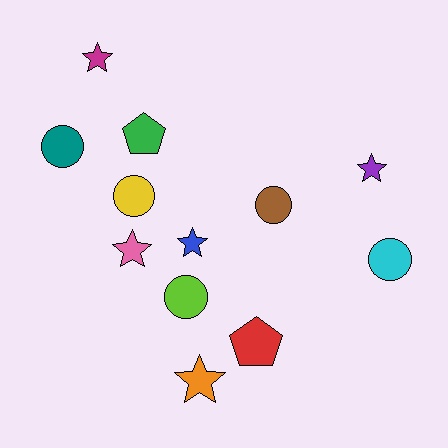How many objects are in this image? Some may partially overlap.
There are 12 objects.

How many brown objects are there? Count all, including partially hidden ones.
There is 1 brown object.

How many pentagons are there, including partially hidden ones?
There are 2 pentagons.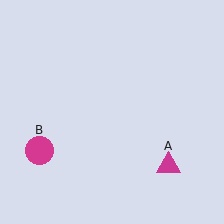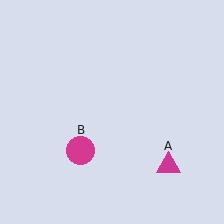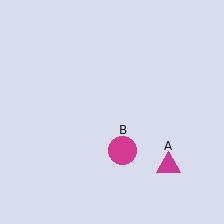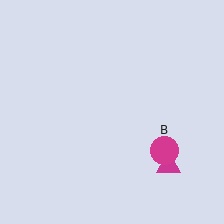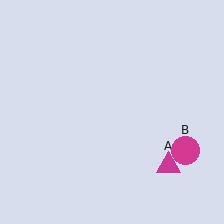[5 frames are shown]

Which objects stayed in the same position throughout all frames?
Magenta triangle (object A) remained stationary.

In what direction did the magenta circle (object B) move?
The magenta circle (object B) moved right.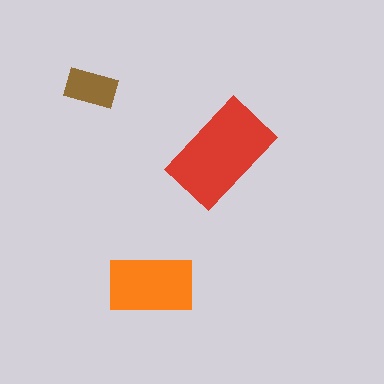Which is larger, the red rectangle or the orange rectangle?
The red one.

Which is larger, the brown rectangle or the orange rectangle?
The orange one.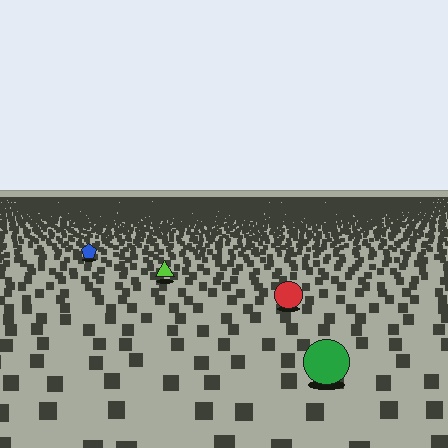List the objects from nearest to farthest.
From nearest to farthest: the green circle, the red circle, the lime triangle, the blue pentagon.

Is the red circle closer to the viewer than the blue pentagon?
Yes. The red circle is closer — you can tell from the texture gradient: the ground texture is coarser near it.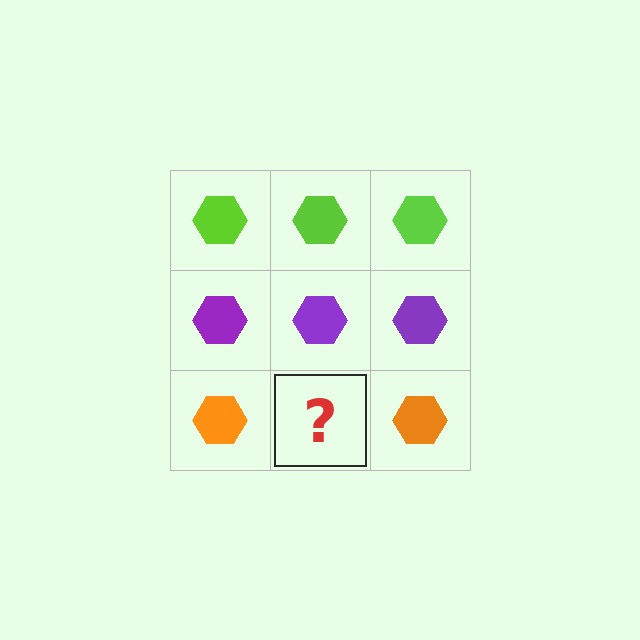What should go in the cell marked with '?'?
The missing cell should contain an orange hexagon.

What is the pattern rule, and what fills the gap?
The rule is that each row has a consistent color. The gap should be filled with an orange hexagon.